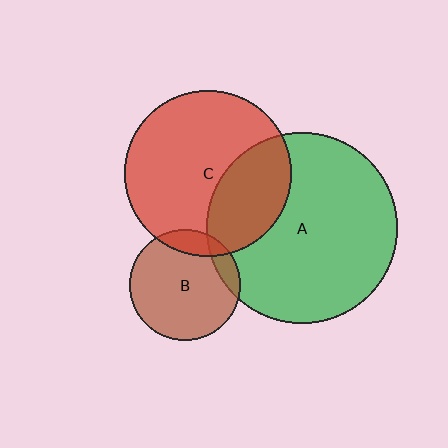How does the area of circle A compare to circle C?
Approximately 1.3 times.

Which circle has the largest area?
Circle A (green).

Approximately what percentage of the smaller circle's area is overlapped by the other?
Approximately 30%.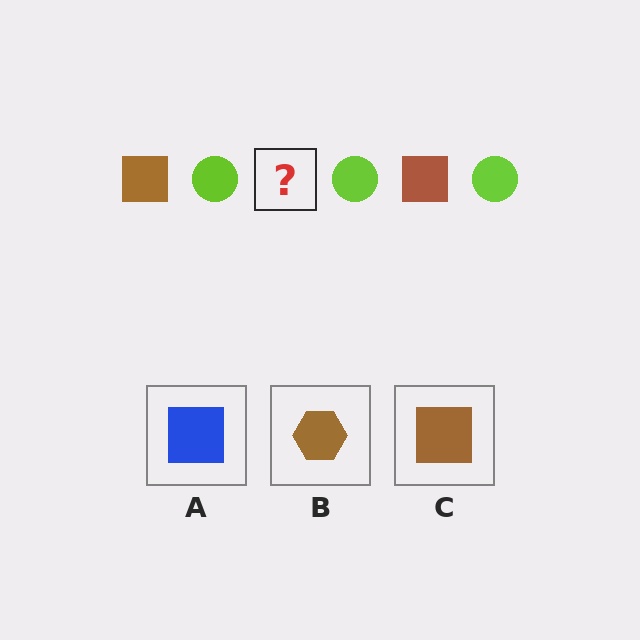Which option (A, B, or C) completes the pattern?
C.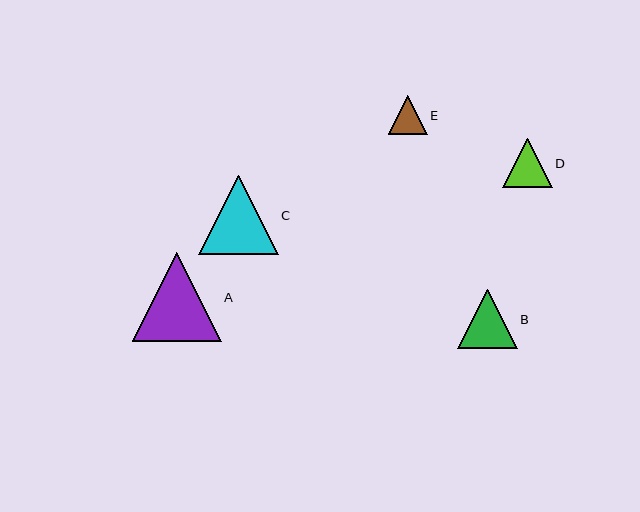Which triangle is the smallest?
Triangle E is the smallest with a size of approximately 39 pixels.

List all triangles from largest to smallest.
From largest to smallest: A, C, B, D, E.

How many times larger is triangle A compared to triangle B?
Triangle A is approximately 1.5 times the size of triangle B.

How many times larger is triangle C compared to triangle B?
Triangle C is approximately 1.3 times the size of triangle B.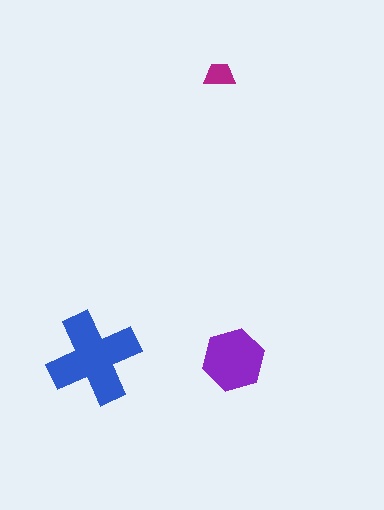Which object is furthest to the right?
The purple hexagon is rightmost.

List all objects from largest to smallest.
The blue cross, the purple hexagon, the magenta trapezoid.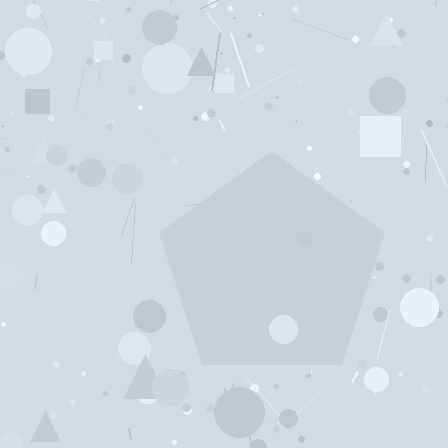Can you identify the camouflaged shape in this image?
The camouflaged shape is a pentagon.